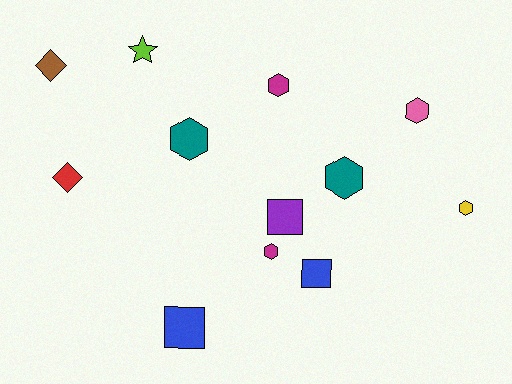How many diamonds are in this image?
There are 2 diamonds.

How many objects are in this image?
There are 12 objects.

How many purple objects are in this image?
There is 1 purple object.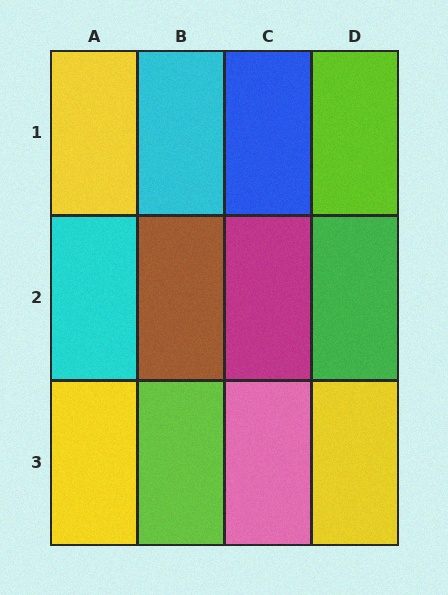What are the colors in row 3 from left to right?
Yellow, lime, pink, yellow.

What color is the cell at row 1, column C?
Blue.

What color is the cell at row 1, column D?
Lime.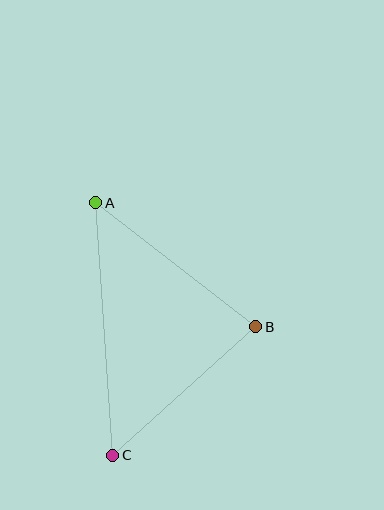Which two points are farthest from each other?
Points A and C are farthest from each other.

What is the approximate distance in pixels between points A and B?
The distance between A and B is approximately 202 pixels.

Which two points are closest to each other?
Points B and C are closest to each other.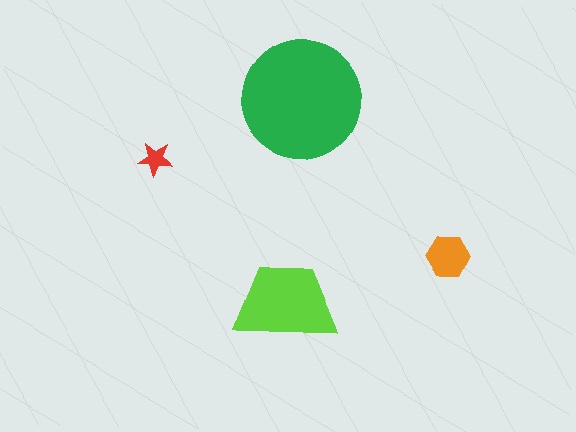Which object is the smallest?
The red star.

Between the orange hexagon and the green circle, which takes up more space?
The green circle.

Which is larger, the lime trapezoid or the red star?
The lime trapezoid.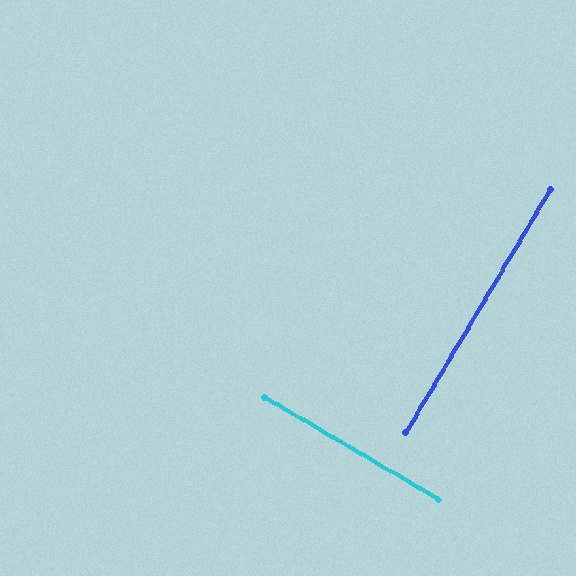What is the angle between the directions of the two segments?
Approximately 90 degrees.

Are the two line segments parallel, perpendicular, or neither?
Perpendicular — they meet at approximately 90°.